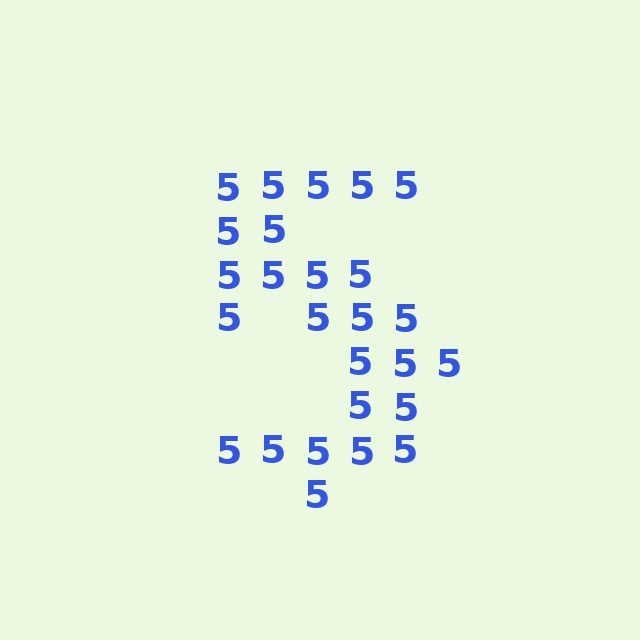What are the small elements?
The small elements are digit 5's.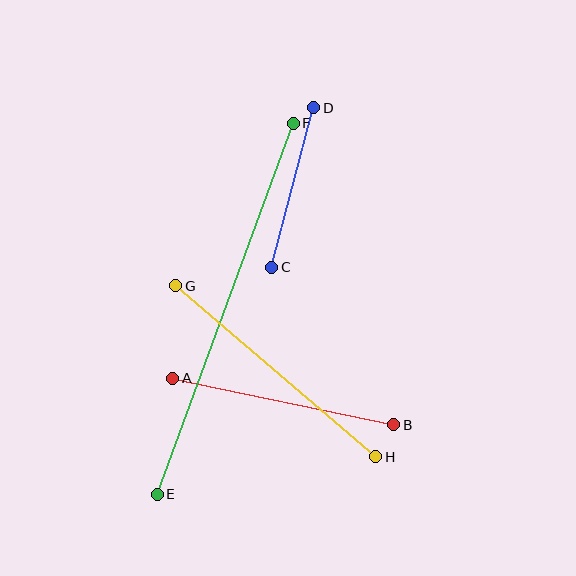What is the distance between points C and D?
The distance is approximately 165 pixels.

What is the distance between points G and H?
The distance is approximately 263 pixels.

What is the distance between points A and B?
The distance is approximately 226 pixels.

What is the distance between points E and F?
The distance is approximately 395 pixels.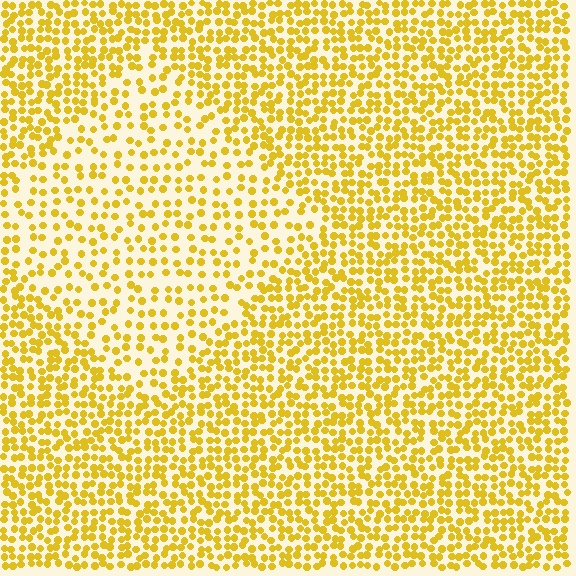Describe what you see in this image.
The image contains small yellow elements arranged at two different densities. A diamond-shaped region is visible where the elements are less densely packed than the surrounding area.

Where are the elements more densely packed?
The elements are more densely packed outside the diamond boundary.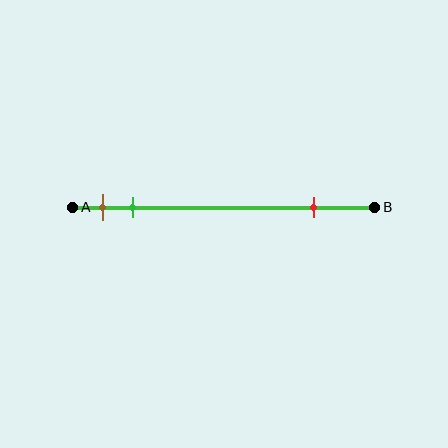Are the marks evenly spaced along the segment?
No, the marks are not evenly spaced.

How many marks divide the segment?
There are 3 marks dividing the segment.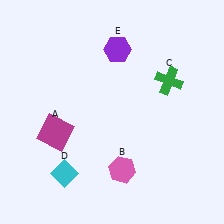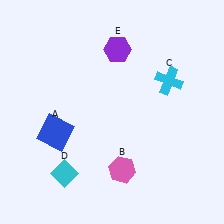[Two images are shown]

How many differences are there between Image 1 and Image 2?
There are 2 differences between the two images.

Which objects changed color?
A changed from magenta to blue. C changed from green to cyan.